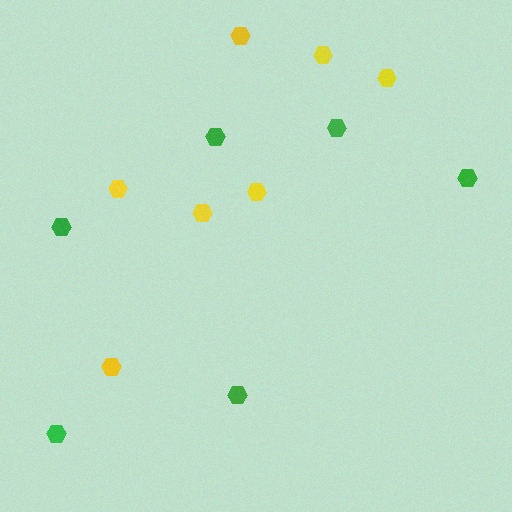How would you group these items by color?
There are 2 groups: one group of yellow hexagons (7) and one group of green hexagons (6).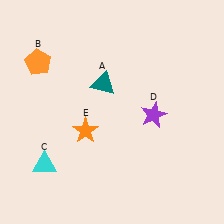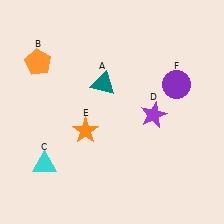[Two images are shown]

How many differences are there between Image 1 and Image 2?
There is 1 difference between the two images.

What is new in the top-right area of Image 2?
A purple circle (F) was added in the top-right area of Image 2.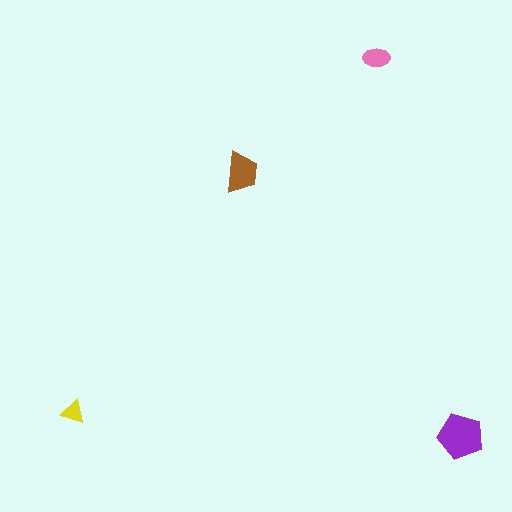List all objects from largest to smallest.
The purple pentagon, the brown trapezoid, the pink ellipse, the yellow triangle.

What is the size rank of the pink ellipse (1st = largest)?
3rd.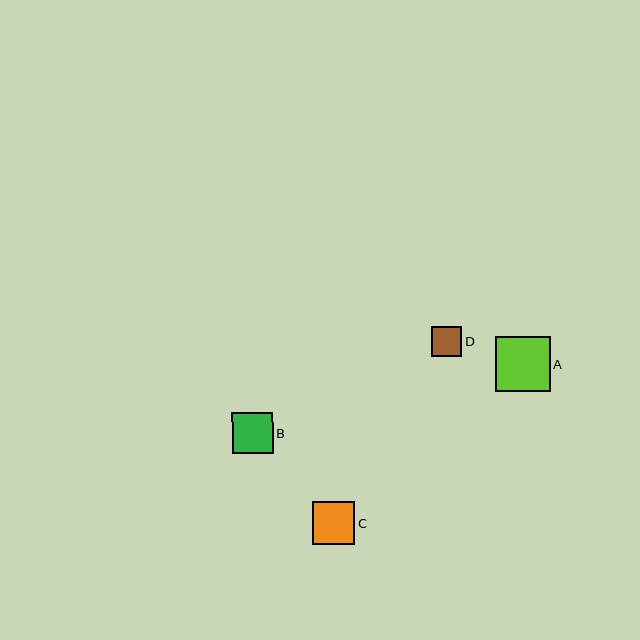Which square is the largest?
Square A is the largest with a size of approximately 55 pixels.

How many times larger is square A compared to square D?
Square A is approximately 1.8 times the size of square D.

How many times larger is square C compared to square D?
Square C is approximately 1.4 times the size of square D.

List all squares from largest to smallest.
From largest to smallest: A, C, B, D.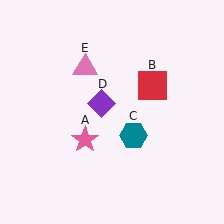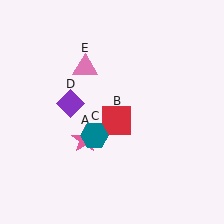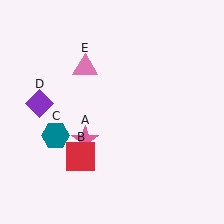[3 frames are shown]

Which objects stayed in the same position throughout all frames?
Pink star (object A) and pink triangle (object E) remained stationary.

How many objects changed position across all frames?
3 objects changed position: red square (object B), teal hexagon (object C), purple diamond (object D).